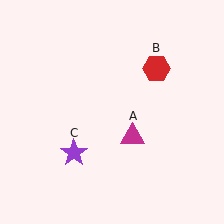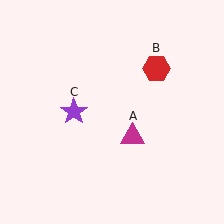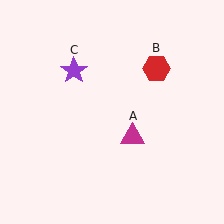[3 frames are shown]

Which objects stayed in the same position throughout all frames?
Magenta triangle (object A) and red hexagon (object B) remained stationary.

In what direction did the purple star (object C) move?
The purple star (object C) moved up.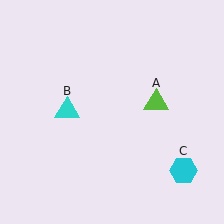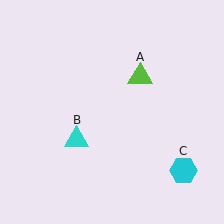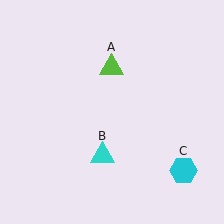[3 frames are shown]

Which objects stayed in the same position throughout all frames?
Cyan hexagon (object C) remained stationary.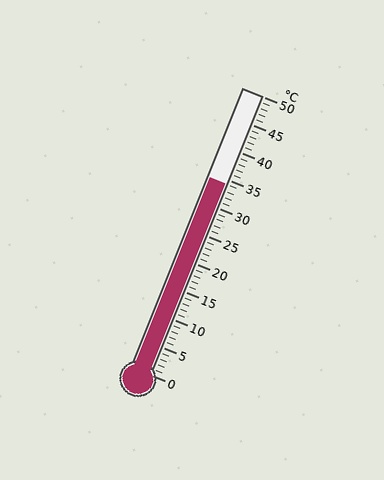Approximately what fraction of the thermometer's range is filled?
The thermometer is filled to approximately 70% of its range.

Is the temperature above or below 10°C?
The temperature is above 10°C.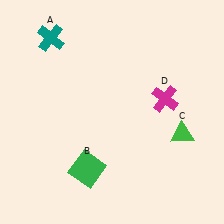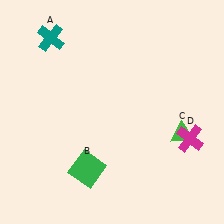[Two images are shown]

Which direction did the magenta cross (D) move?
The magenta cross (D) moved down.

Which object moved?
The magenta cross (D) moved down.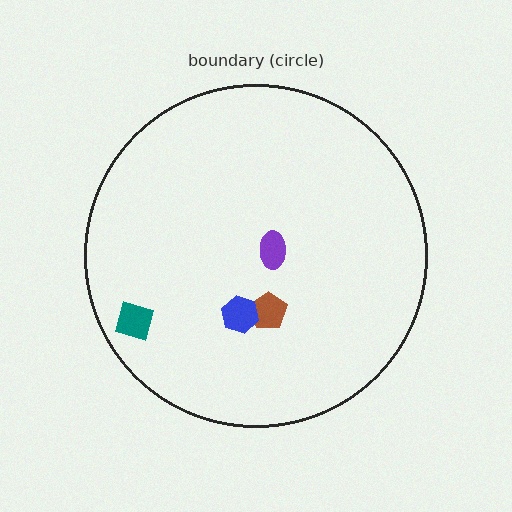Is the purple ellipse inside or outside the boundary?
Inside.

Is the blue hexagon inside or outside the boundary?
Inside.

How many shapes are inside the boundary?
4 inside, 0 outside.